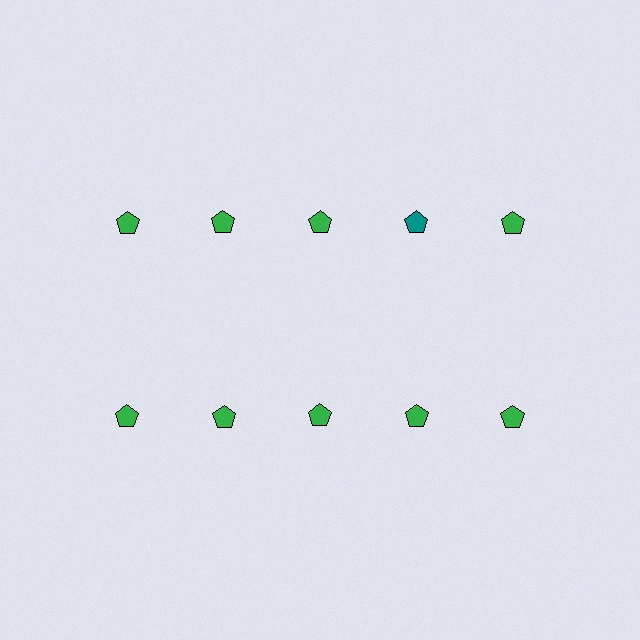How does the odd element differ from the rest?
It has a different color: teal instead of green.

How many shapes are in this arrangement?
There are 10 shapes arranged in a grid pattern.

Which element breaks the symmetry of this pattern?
The teal pentagon in the top row, second from right column breaks the symmetry. All other shapes are green pentagons.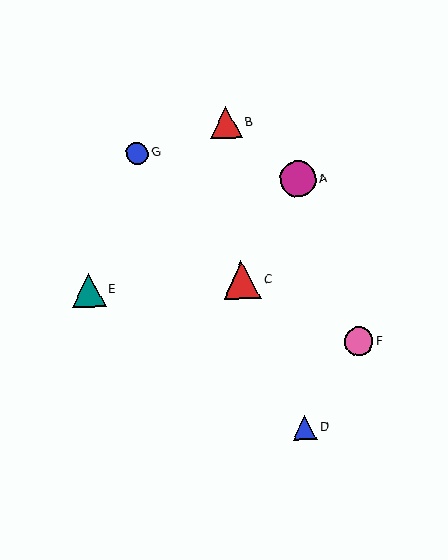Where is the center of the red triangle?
The center of the red triangle is at (226, 123).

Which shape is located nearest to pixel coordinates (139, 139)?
The blue circle (labeled G) at (137, 153) is nearest to that location.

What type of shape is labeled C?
Shape C is a red triangle.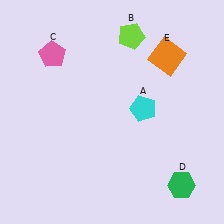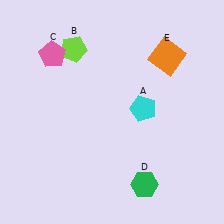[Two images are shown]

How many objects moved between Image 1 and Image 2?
2 objects moved between the two images.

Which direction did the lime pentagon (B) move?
The lime pentagon (B) moved left.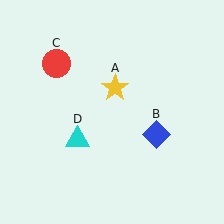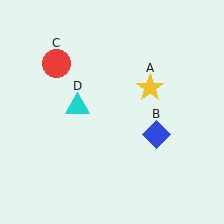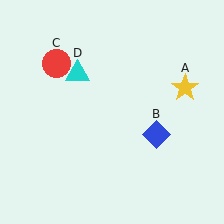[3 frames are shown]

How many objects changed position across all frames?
2 objects changed position: yellow star (object A), cyan triangle (object D).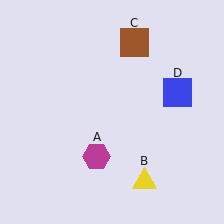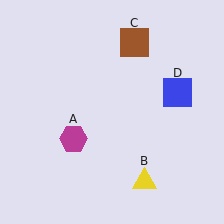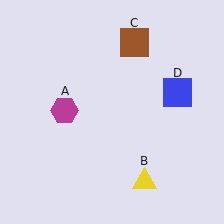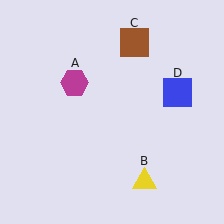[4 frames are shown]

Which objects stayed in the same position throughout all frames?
Yellow triangle (object B) and brown square (object C) and blue square (object D) remained stationary.